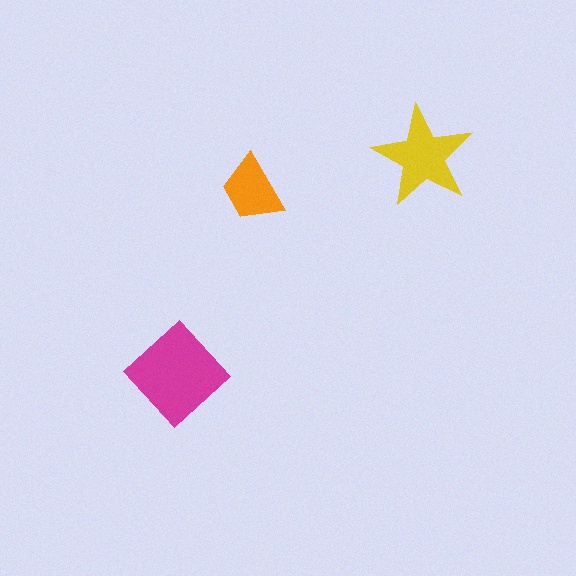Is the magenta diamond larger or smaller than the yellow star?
Larger.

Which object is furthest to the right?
The yellow star is rightmost.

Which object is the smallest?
The orange trapezoid.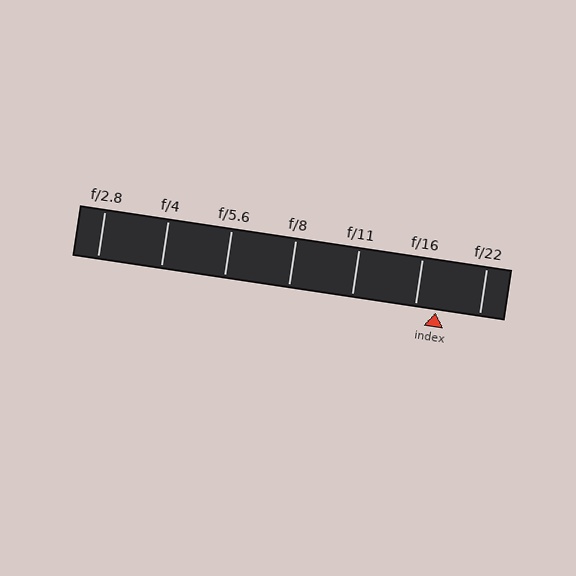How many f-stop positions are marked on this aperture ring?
There are 7 f-stop positions marked.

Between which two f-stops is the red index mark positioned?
The index mark is between f/16 and f/22.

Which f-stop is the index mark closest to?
The index mark is closest to f/16.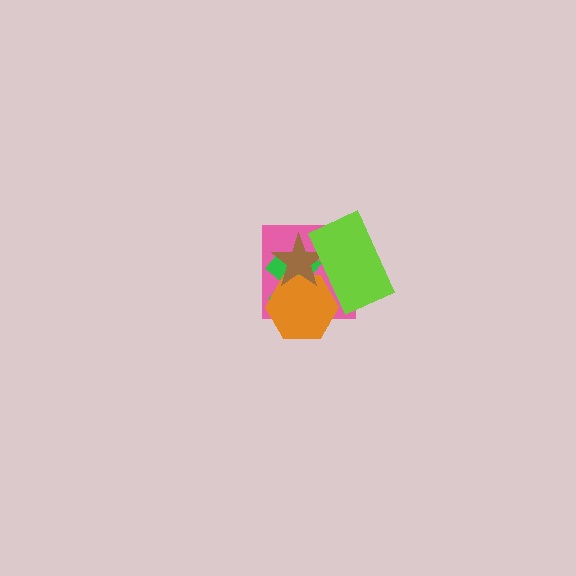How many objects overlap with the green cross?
4 objects overlap with the green cross.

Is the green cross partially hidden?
Yes, it is partially covered by another shape.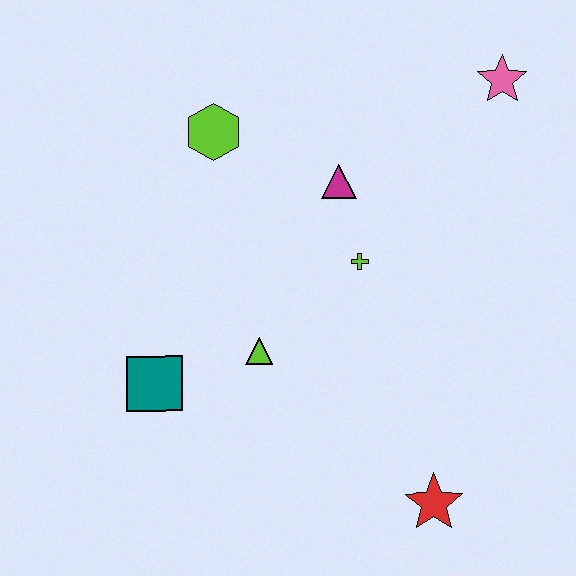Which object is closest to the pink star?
The magenta triangle is closest to the pink star.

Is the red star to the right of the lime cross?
Yes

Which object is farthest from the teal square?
The pink star is farthest from the teal square.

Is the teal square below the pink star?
Yes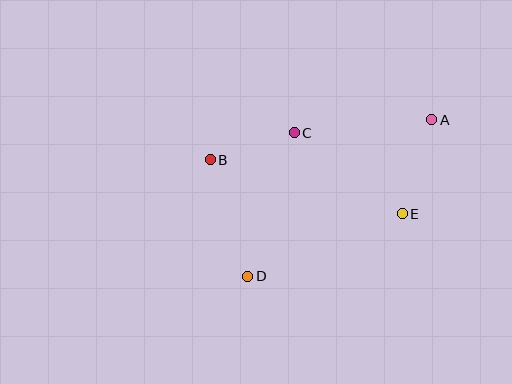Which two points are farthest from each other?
Points A and D are farthest from each other.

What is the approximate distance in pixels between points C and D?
The distance between C and D is approximately 151 pixels.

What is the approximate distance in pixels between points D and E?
The distance between D and E is approximately 167 pixels.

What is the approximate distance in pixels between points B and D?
The distance between B and D is approximately 123 pixels.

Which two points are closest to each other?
Points B and C are closest to each other.